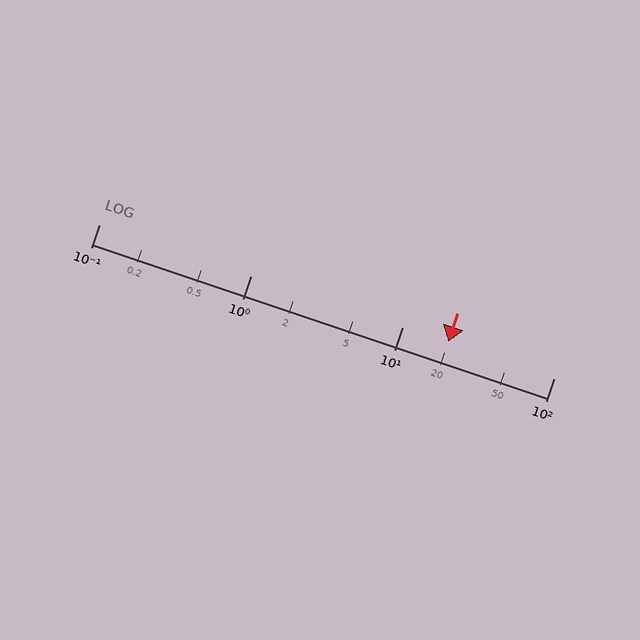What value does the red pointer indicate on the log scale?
The pointer indicates approximately 20.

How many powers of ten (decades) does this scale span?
The scale spans 3 decades, from 0.1 to 100.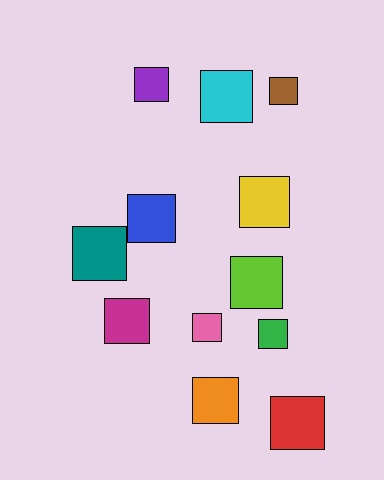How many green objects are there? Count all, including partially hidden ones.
There is 1 green object.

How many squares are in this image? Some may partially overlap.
There are 12 squares.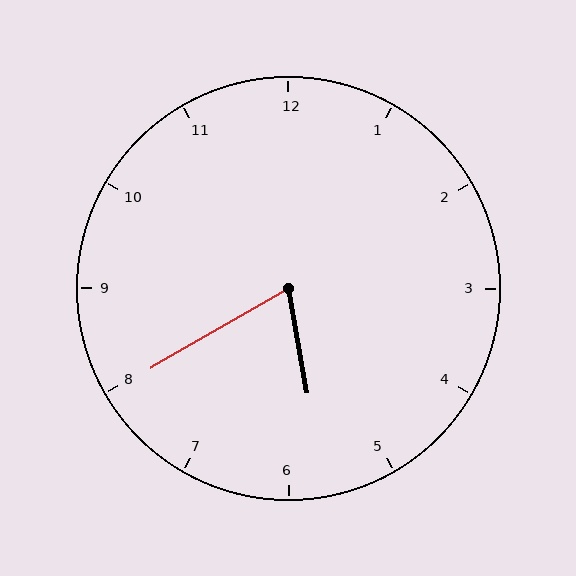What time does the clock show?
5:40.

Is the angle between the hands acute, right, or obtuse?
It is acute.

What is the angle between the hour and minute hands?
Approximately 70 degrees.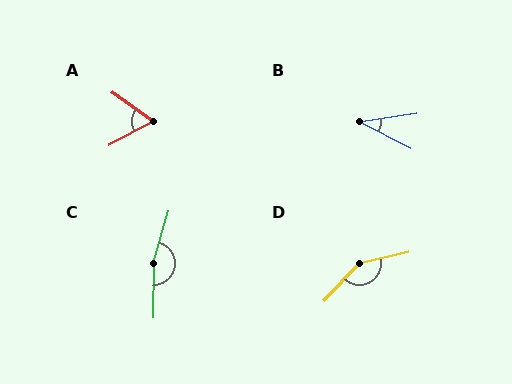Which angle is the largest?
C, at approximately 164 degrees.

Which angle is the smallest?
B, at approximately 36 degrees.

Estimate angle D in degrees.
Approximately 146 degrees.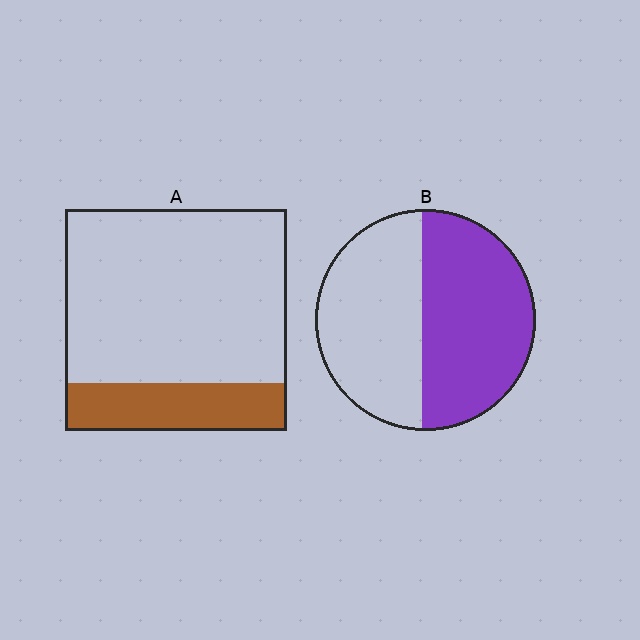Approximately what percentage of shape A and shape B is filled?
A is approximately 20% and B is approximately 50%.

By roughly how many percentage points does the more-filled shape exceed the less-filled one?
By roughly 30 percentage points (B over A).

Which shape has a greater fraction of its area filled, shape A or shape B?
Shape B.